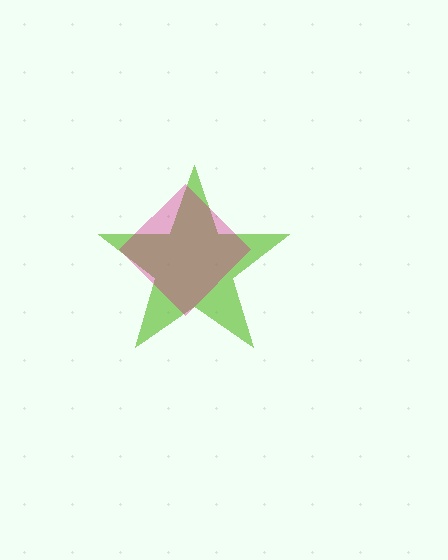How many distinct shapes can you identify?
There are 2 distinct shapes: a lime star, a magenta diamond.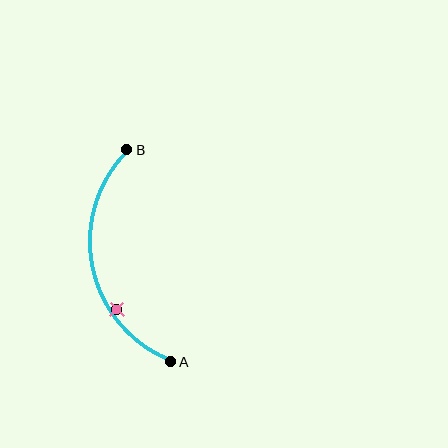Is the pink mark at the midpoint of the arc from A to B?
No — the pink mark does not lie on the arc at all. It sits slightly inside the curve.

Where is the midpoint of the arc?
The arc midpoint is the point on the curve farthest from the straight line joining A and B. It sits to the left of that line.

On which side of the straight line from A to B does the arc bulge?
The arc bulges to the left of the straight line connecting A and B.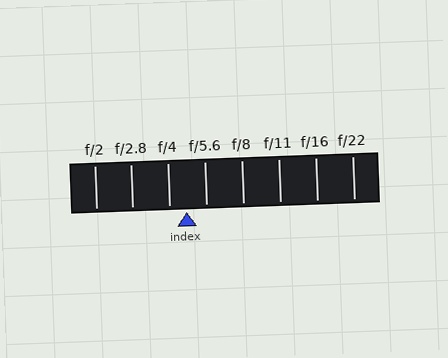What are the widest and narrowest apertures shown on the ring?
The widest aperture shown is f/2 and the narrowest is f/22.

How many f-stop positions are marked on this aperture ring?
There are 8 f-stop positions marked.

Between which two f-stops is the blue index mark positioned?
The index mark is between f/4 and f/5.6.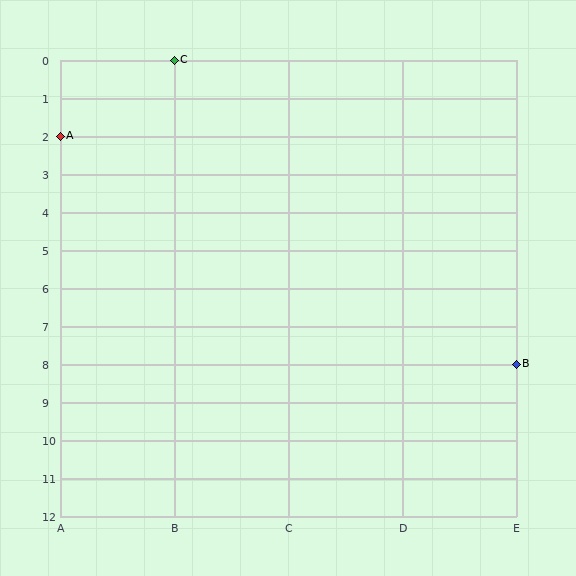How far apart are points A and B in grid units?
Points A and B are 4 columns and 6 rows apart (about 7.2 grid units diagonally).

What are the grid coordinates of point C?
Point C is at grid coordinates (B, 0).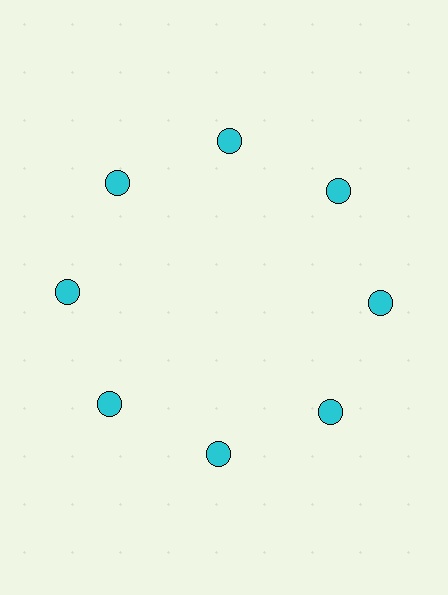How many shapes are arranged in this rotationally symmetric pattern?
There are 8 shapes, arranged in 8 groups of 1.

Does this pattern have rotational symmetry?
Yes, this pattern has 8-fold rotational symmetry. It looks the same after rotating 45 degrees around the center.